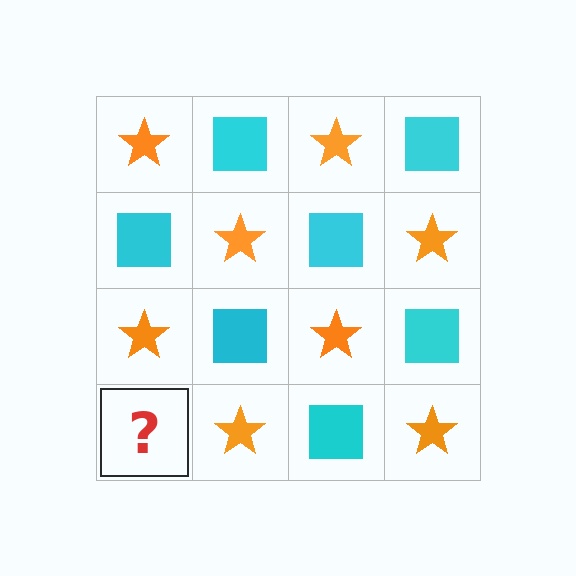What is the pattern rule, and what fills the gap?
The rule is that it alternates orange star and cyan square in a checkerboard pattern. The gap should be filled with a cyan square.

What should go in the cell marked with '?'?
The missing cell should contain a cyan square.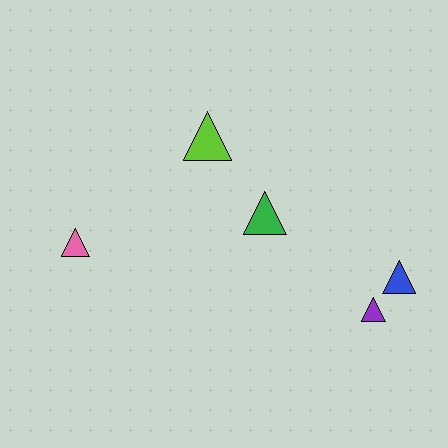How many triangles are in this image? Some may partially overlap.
There are 5 triangles.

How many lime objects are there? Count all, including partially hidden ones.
There is 1 lime object.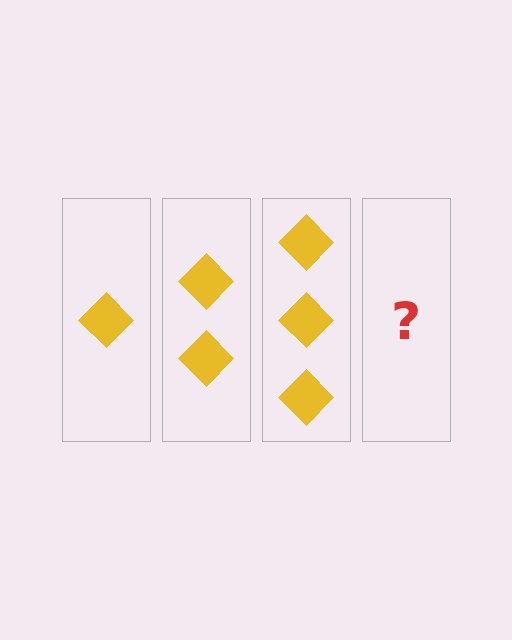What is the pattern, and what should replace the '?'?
The pattern is that each step adds one more diamond. The '?' should be 4 diamonds.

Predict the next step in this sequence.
The next step is 4 diamonds.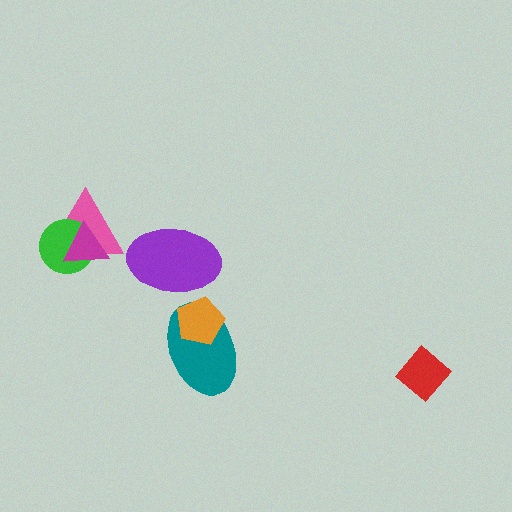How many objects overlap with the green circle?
2 objects overlap with the green circle.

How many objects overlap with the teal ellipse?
1 object overlaps with the teal ellipse.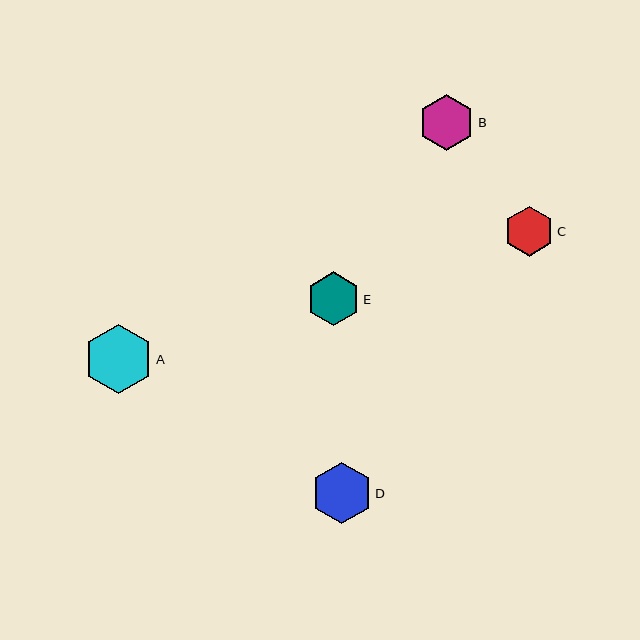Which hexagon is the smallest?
Hexagon C is the smallest with a size of approximately 50 pixels.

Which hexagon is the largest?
Hexagon A is the largest with a size of approximately 69 pixels.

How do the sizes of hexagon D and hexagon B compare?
Hexagon D and hexagon B are approximately the same size.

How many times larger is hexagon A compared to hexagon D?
Hexagon A is approximately 1.1 times the size of hexagon D.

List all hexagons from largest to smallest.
From largest to smallest: A, D, B, E, C.